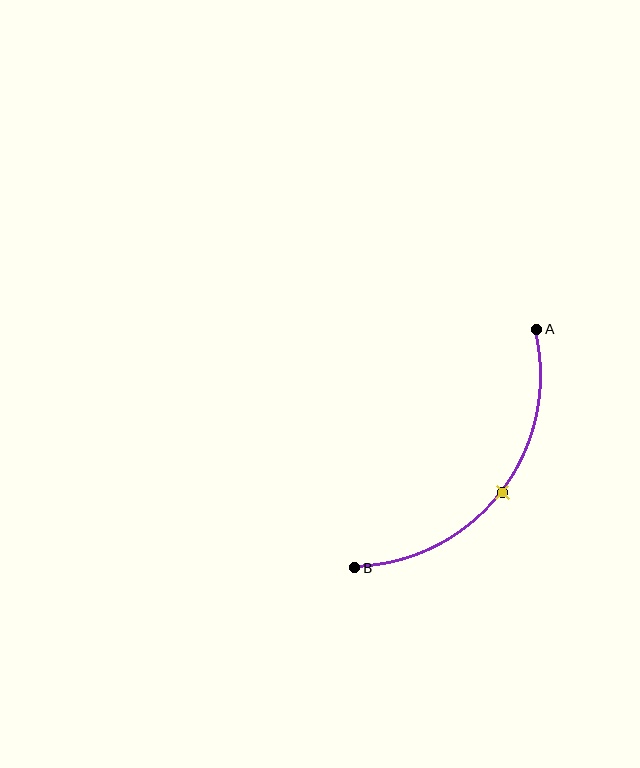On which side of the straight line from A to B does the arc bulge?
The arc bulges below and to the right of the straight line connecting A and B.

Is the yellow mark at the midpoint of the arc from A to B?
Yes. The yellow mark lies on the arc at equal arc-length from both A and B — it is the arc midpoint.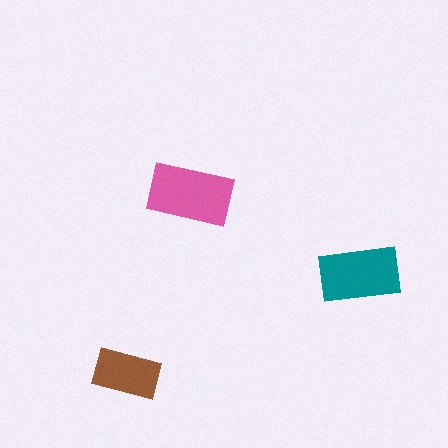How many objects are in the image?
There are 3 objects in the image.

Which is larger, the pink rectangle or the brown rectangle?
The pink one.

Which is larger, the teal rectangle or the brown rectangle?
The teal one.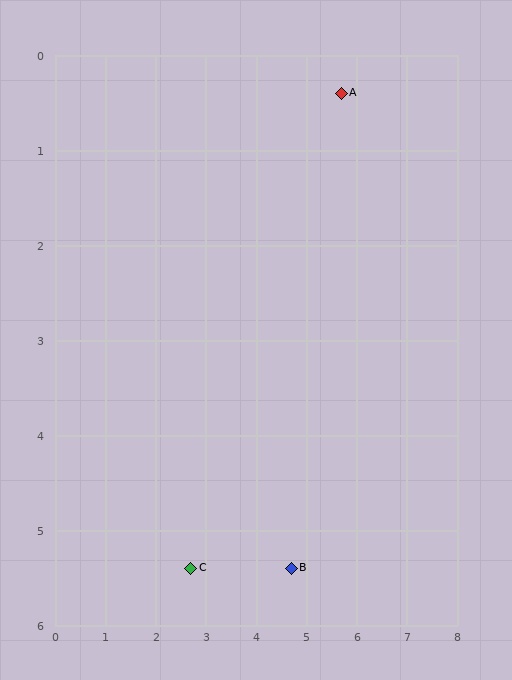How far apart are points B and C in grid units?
Points B and C are about 2.0 grid units apart.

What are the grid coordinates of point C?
Point C is at approximately (2.7, 5.4).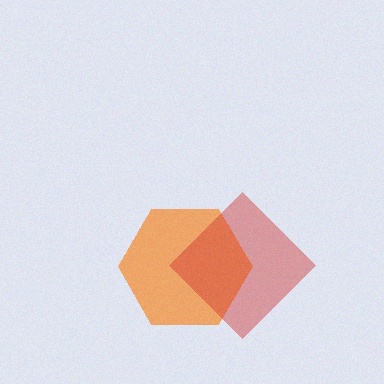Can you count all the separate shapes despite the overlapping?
Yes, there are 2 separate shapes.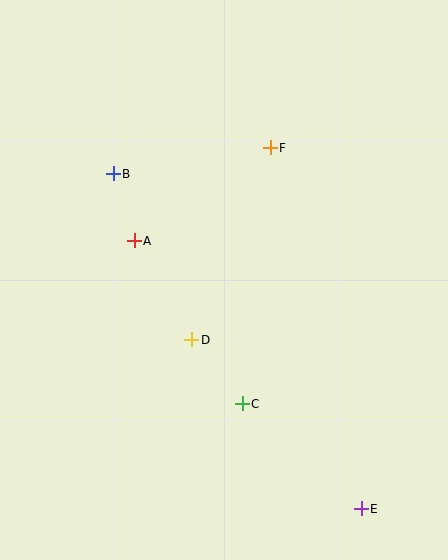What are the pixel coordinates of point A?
Point A is at (134, 241).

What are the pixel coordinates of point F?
Point F is at (270, 148).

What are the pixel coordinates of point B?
Point B is at (113, 174).